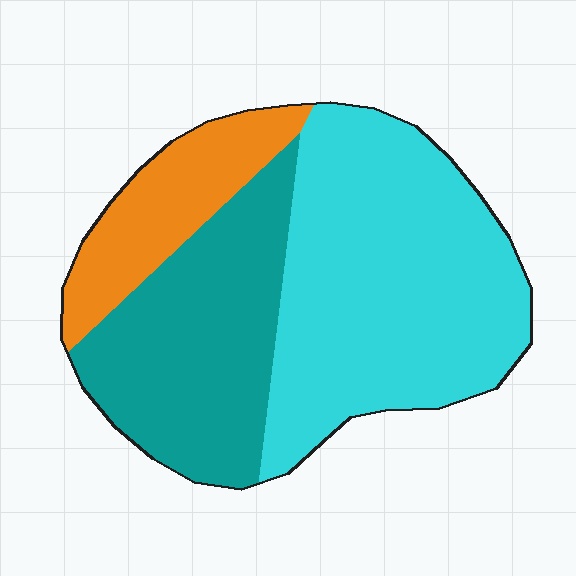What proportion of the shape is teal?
Teal takes up between a sixth and a third of the shape.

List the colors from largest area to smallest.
From largest to smallest: cyan, teal, orange.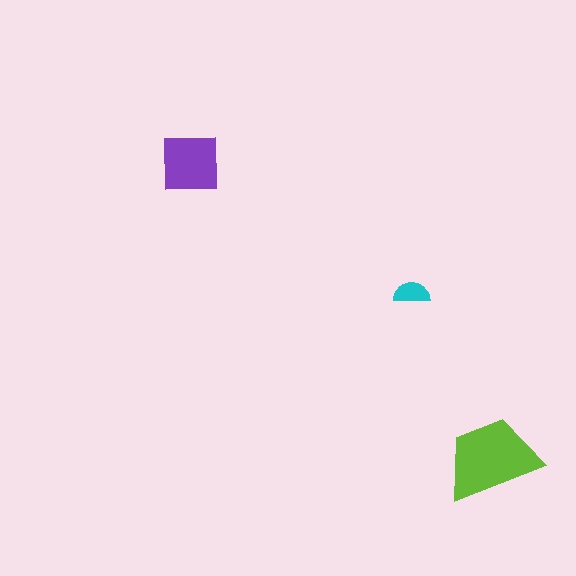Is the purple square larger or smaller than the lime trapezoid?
Smaller.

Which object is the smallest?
The cyan semicircle.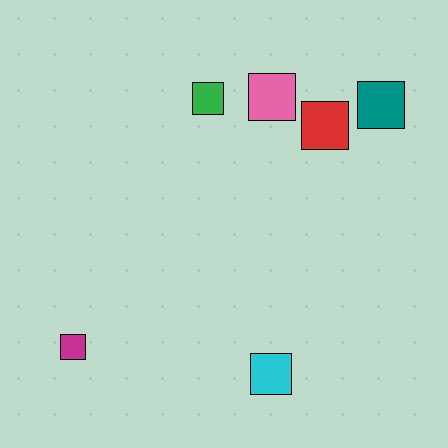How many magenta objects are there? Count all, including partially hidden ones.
There is 1 magenta object.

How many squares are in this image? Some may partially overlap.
There are 6 squares.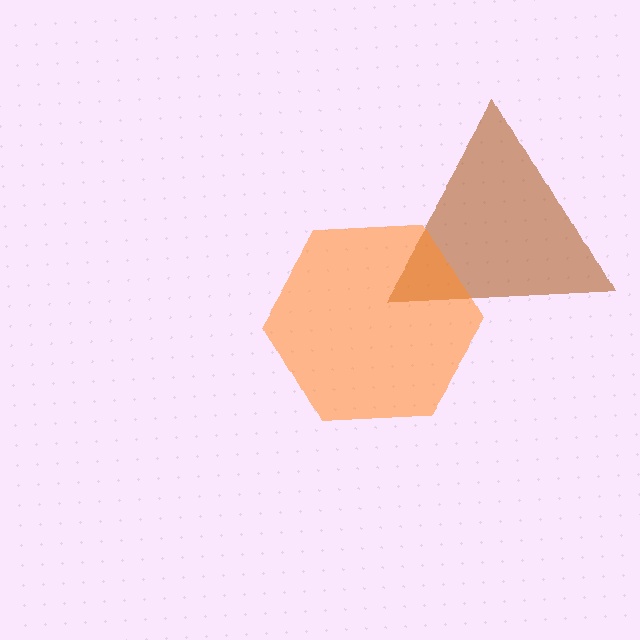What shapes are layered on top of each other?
The layered shapes are: a brown triangle, an orange hexagon.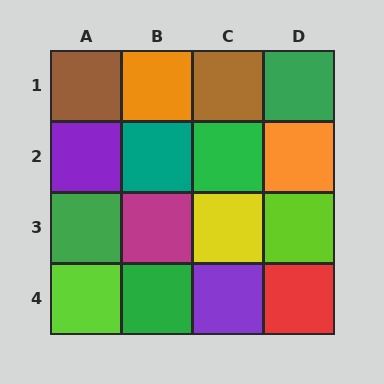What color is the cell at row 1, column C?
Brown.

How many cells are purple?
2 cells are purple.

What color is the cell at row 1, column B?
Orange.